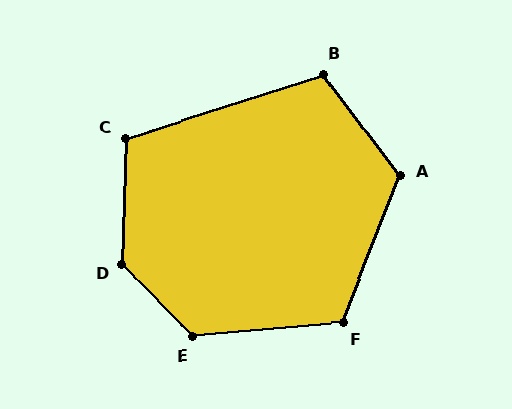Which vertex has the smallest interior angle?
B, at approximately 109 degrees.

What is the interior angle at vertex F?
Approximately 117 degrees (obtuse).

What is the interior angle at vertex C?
Approximately 109 degrees (obtuse).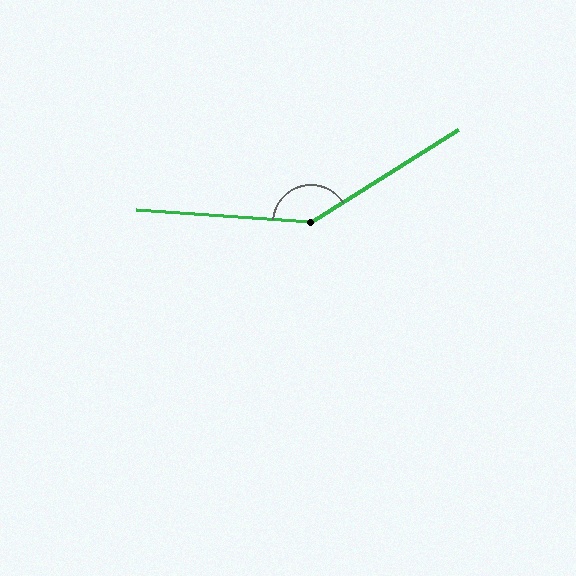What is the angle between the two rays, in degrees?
Approximately 143 degrees.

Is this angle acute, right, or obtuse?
It is obtuse.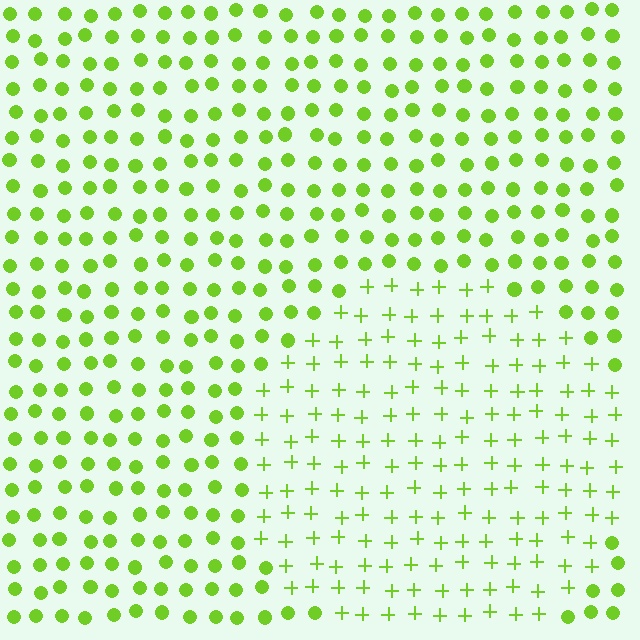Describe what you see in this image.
The image is filled with small lime elements arranged in a uniform grid. A circle-shaped region contains plus signs, while the surrounding area contains circles. The boundary is defined purely by the change in element shape.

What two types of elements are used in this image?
The image uses plus signs inside the circle region and circles outside it.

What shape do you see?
I see a circle.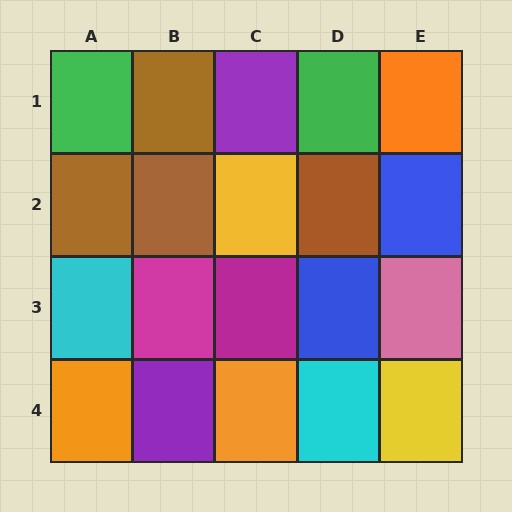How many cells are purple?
2 cells are purple.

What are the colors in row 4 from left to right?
Orange, purple, orange, cyan, yellow.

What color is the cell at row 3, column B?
Magenta.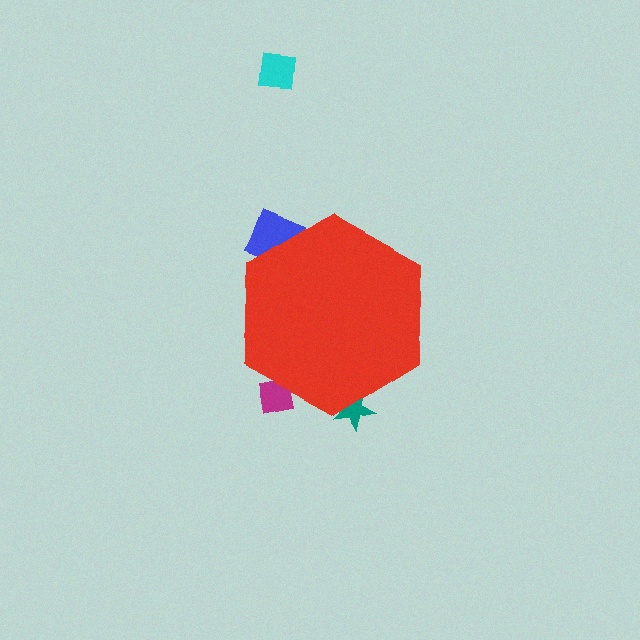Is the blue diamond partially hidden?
Yes, the blue diamond is partially hidden behind the red hexagon.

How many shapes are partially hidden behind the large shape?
3 shapes are partially hidden.